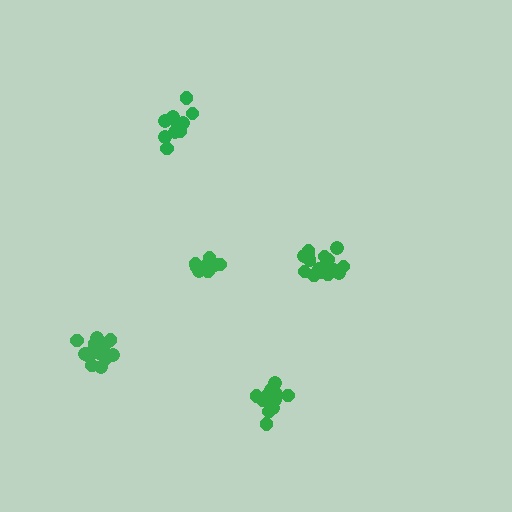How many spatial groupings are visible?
There are 5 spatial groupings.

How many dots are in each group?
Group 1: 17 dots, Group 2: 15 dots, Group 3: 12 dots, Group 4: 11 dots, Group 5: 11 dots (66 total).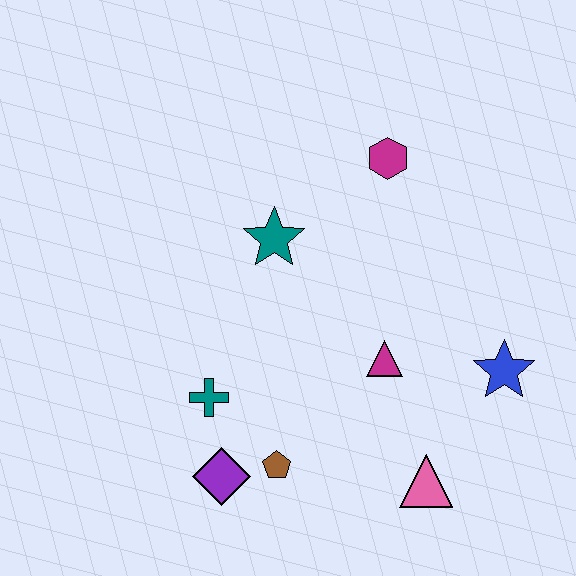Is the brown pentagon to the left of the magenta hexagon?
Yes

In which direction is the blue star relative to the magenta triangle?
The blue star is to the right of the magenta triangle.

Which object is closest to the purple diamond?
The brown pentagon is closest to the purple diamond.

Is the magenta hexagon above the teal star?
Yes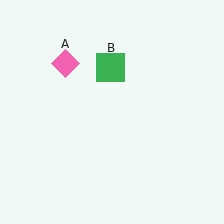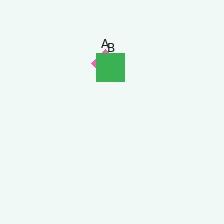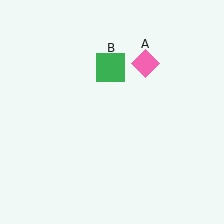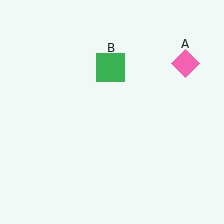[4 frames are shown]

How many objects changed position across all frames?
1 object changed position: pink diamond (object A).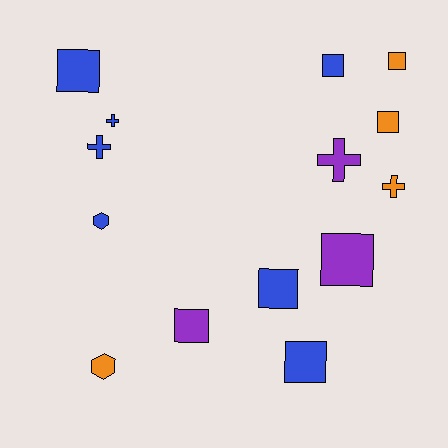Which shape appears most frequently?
Square, with 8 objects.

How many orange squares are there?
There are 2 orange squares.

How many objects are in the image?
There are 14 objects.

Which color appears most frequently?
Blue, with 7 objects.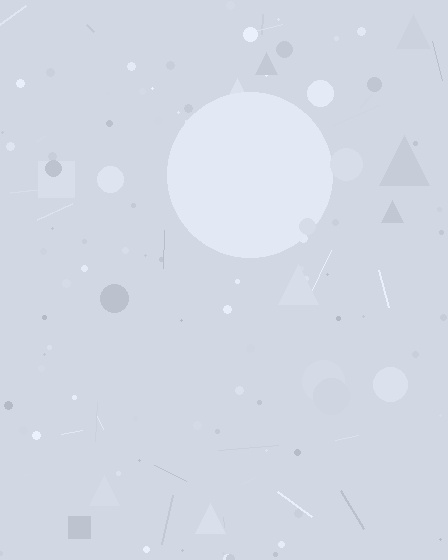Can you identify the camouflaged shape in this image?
The camouflaged shape is a circle.